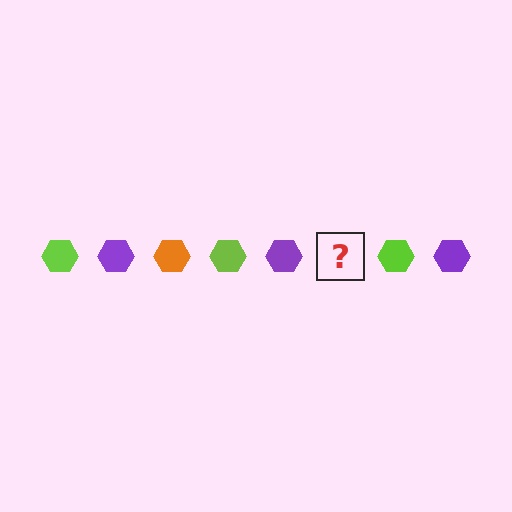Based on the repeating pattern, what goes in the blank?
The blank should be an orange hexagon.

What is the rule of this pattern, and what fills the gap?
The rule is that the pattern cycles through lime, purple, orange hexagons. The gap should be filled with an orange hexagon.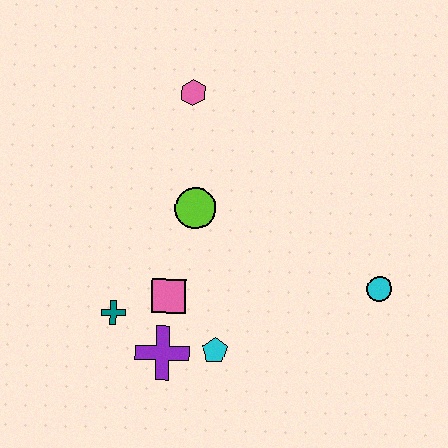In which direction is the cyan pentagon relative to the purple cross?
The cyan pentagon is to the right of the purple cross.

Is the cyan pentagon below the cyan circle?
Yes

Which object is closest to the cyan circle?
The cyan pentagon is closest to the cyan circle.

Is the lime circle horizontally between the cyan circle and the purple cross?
Yes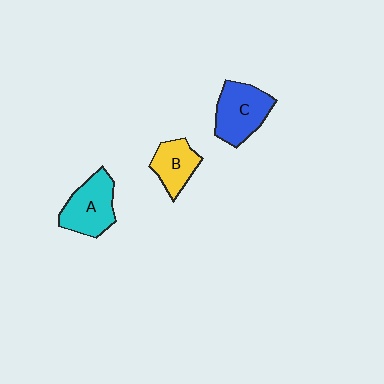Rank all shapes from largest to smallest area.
From largest to smallest: C (blue), A (cyan), B (yellow).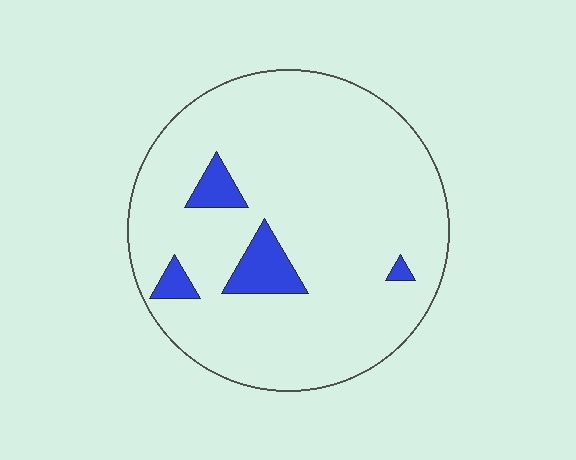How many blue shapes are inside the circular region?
4.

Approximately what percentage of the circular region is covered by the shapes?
Approximately 10%.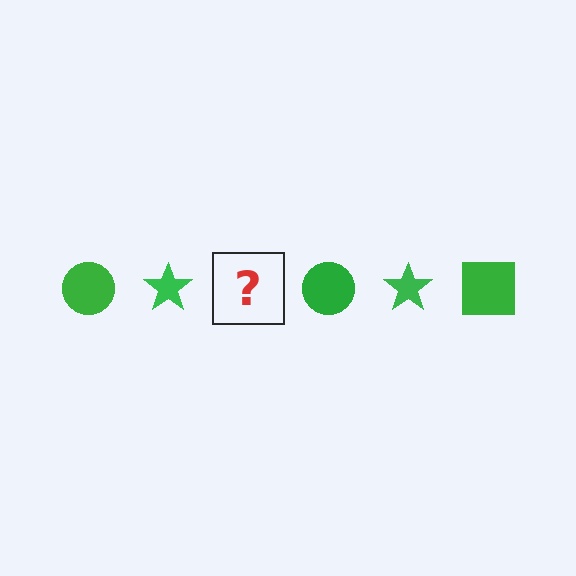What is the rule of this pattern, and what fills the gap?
The rule is that the pattern cycles through circle, star, square shapes in green. The gap should be filled with a green square.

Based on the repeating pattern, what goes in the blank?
The blank should be a green square.